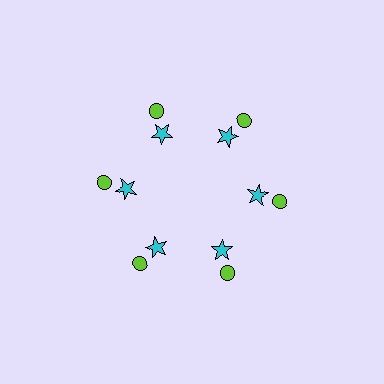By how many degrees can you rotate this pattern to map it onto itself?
The pattern maps onto itself every 60 degrees of rotation.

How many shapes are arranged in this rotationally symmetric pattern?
There are 12 shapes, arranged in 6 groups of 2.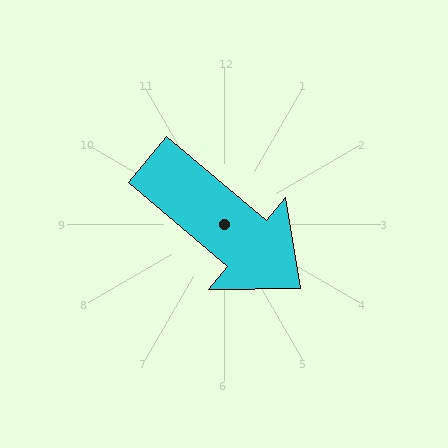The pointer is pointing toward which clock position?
Roughly 4 o'clock.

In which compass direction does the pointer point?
Southeast.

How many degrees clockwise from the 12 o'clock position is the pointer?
Approximately 130 degrees.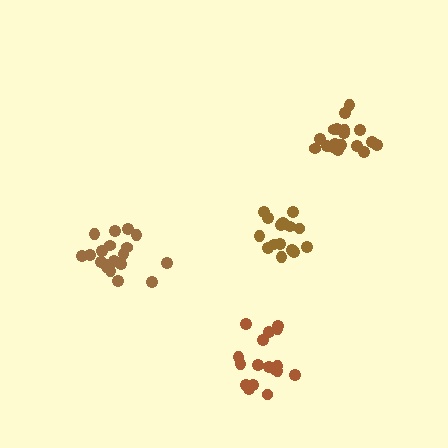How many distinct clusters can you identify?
There are 4 distinct clusters.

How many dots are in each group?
Group 1: 17 dots, Group 2: 15 dots, Group 3: 20 dots, Group 4: 19 dots (71 total).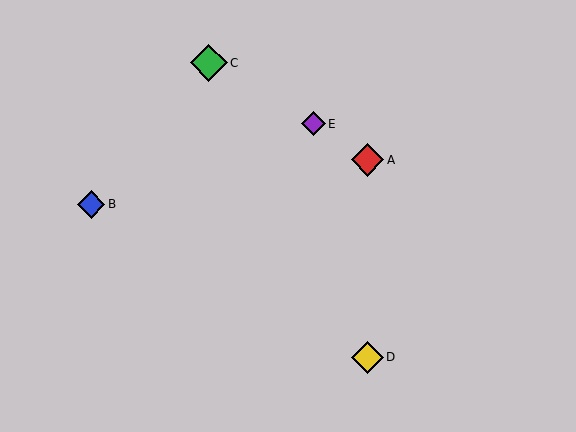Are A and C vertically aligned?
No, A is at x≈368 and C is at x≈209.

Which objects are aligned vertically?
Objects A, D are aligned vertically.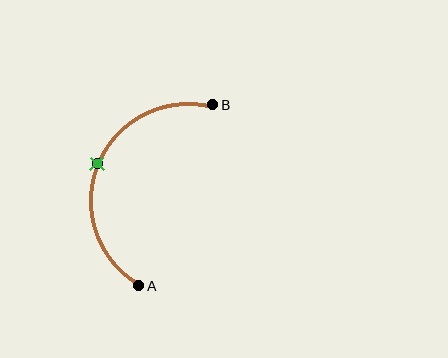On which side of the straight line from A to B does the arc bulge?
The arc bulges to the left of the straight line connecting A and B.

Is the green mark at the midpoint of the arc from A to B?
Yes. The green mark lies on the arc at equal arc-length from both A and B — it is the arc midpoint.